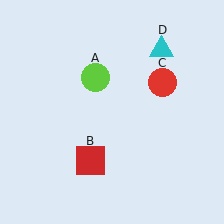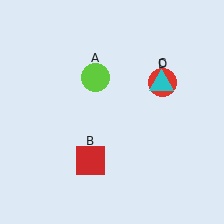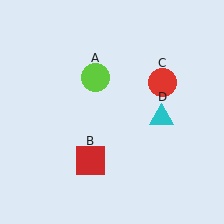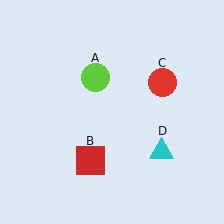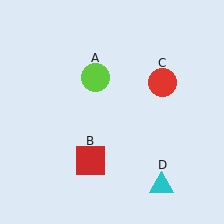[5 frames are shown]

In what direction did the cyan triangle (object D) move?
The cyan triangle (object D) moved down.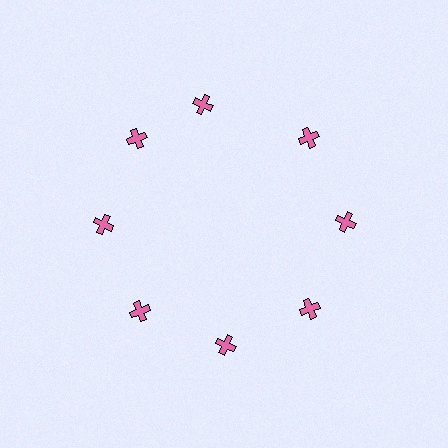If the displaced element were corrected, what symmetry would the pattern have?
It would have 8-fold rotational symmetry — the pattern would map onto itself every 45 degrees.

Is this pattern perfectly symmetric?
No. The 8 pink crosses are arranged in a ring, but one element near the 12 o'clock position is rotated out of alignment along the ring, breaking the 8-fold rotational symmetry.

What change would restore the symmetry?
The symmetry would be restored by rotating it back into even spacing with its neighbors so that all 8 crosses sit at equal angles and equal distance from the center.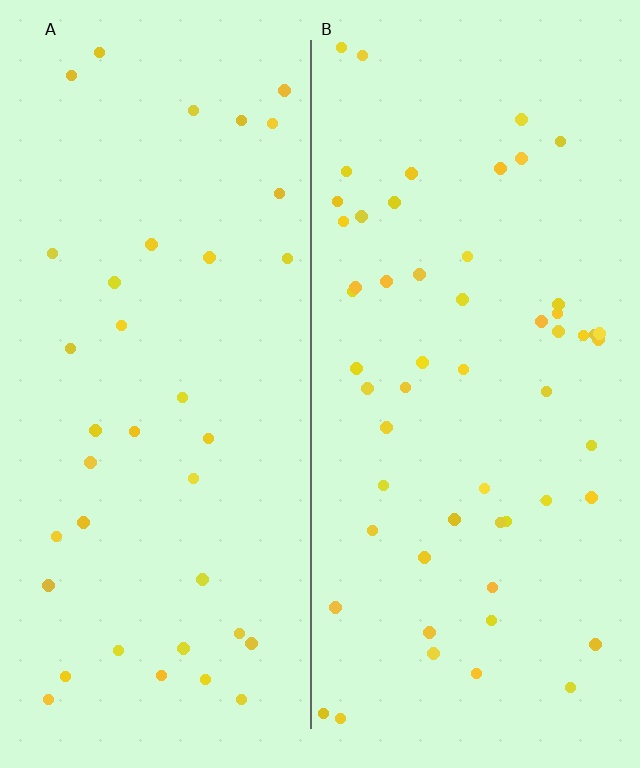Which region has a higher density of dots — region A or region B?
B (the right).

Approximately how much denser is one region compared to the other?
Approximately 1.5× — region B over region A.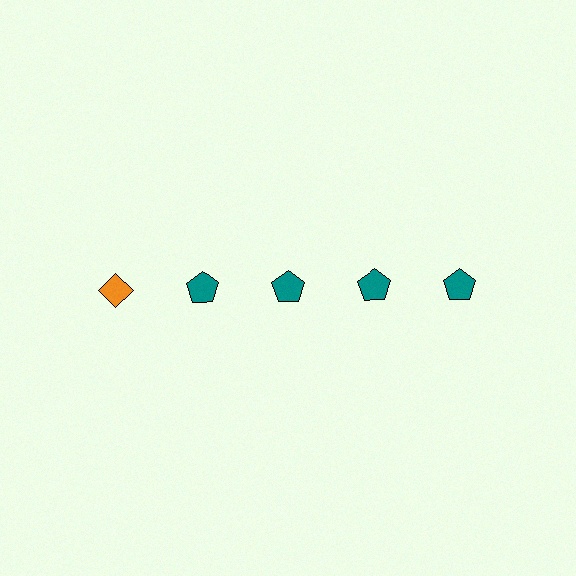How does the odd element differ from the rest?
It differs in both color (orange instead of teal) and shape (diamond instead of pentagon).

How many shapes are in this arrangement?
There are 5 shapes arranged in a grid pattern.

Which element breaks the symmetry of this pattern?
The orange diamond in the top row, leftmost column breaks the symmetry. All other shapes are teal pentagons.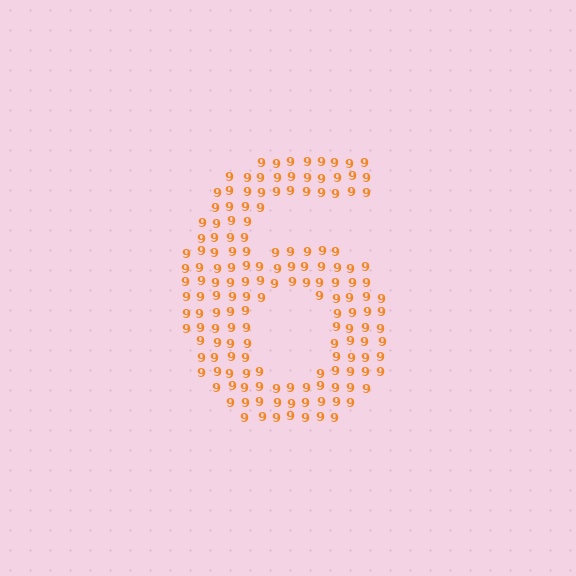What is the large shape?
The large shape is the digit 6.